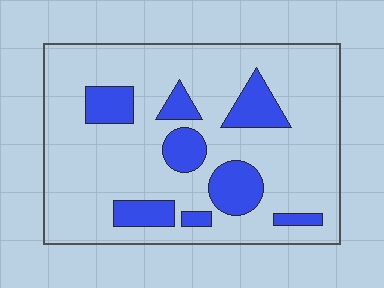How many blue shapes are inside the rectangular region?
8.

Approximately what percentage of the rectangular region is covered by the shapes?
Approximately 20%.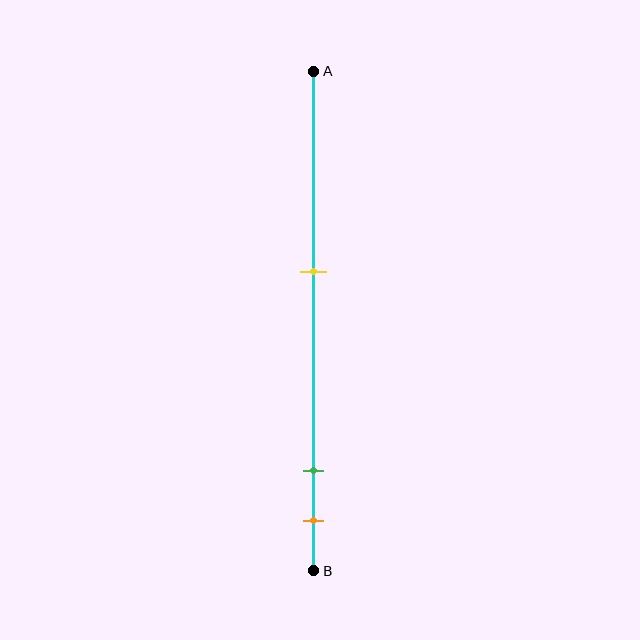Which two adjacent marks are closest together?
The green and orange marks are the closest adjacent pair.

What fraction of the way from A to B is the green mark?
The green mark is approximately 80% (0.8) of the way from A to B.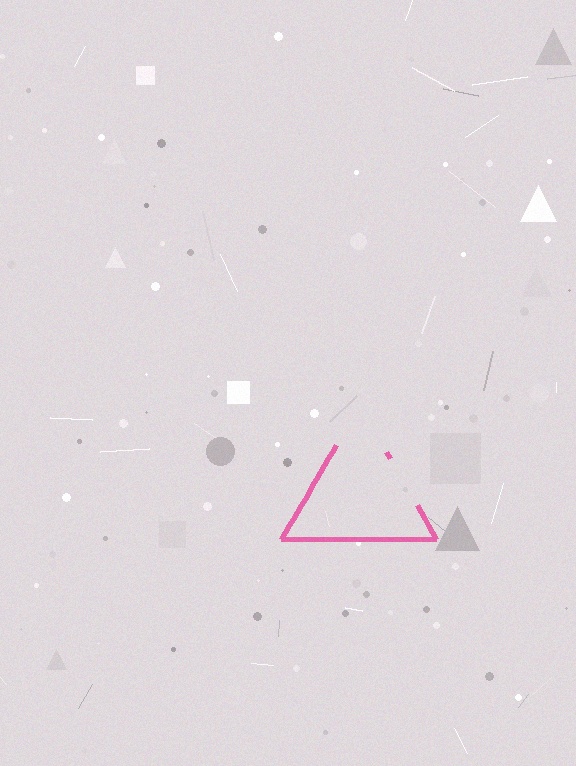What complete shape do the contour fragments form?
The contour fragments form a triangle.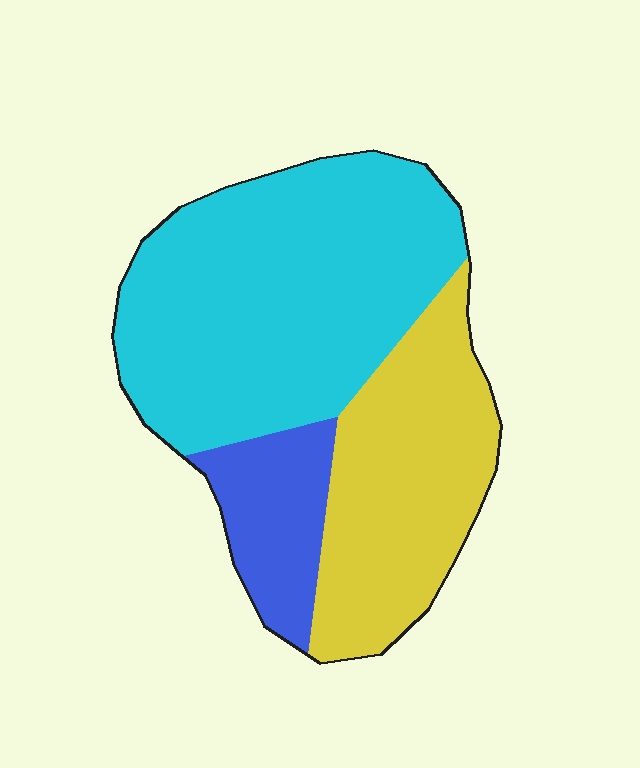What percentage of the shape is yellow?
Yellow covers roughly 30% of the shape.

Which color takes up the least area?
Blue, at roughly 15%.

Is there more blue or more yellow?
Yellow.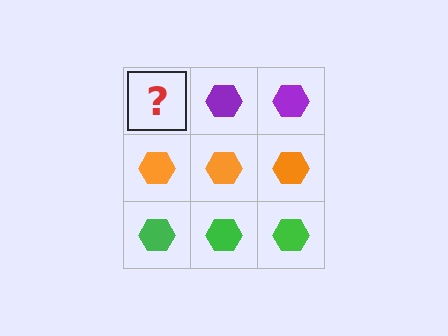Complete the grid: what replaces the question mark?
The question mark should be replaced with a purple hexagon.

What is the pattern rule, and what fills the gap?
The rule is that each row has a consistent color. The gap should be filled with a purple hexagon.